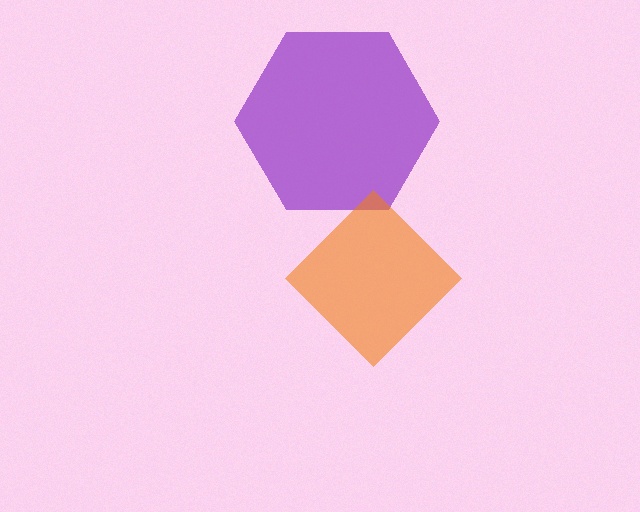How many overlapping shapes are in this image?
There are 2 overlapping shapes in the image.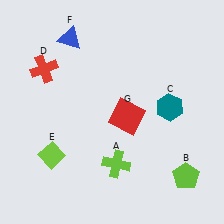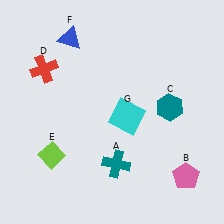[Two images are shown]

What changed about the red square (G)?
In Image 1, G is red. In Image 2, it changed to cyan.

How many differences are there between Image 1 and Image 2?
There are 3 differences between the two images.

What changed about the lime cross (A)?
In Image 1, A is lime. In Image 2, it changed to teal.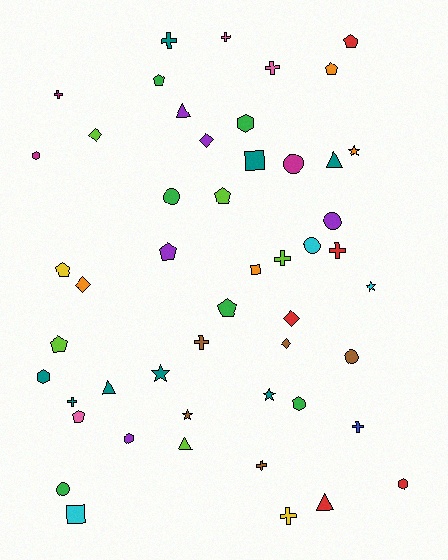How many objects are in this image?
There are 50 objects.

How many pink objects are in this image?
There are 3 pink objects.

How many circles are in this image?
There are 6 circles.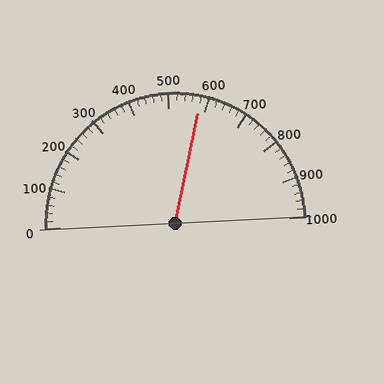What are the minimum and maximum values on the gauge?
The gauge ranges from 0 to 1000.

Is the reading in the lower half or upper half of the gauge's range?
The reading is in the upper half of the range (0 to 1000).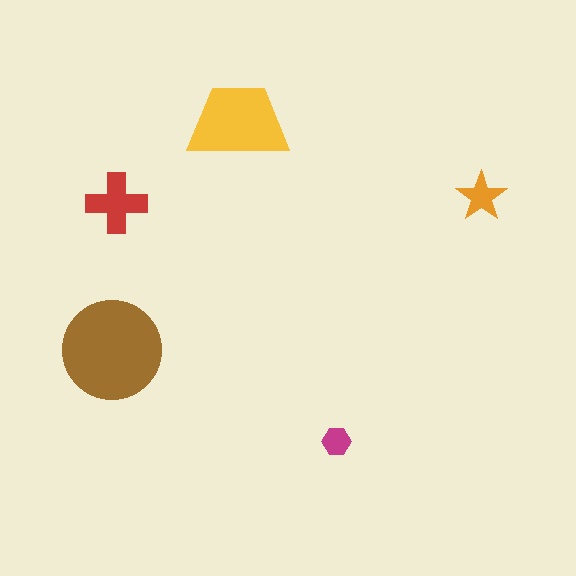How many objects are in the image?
There are 5 objects in the image.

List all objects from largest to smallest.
The brown circle, the yellow trapezoid, the red cross, the orange star, the magenta hexagon.